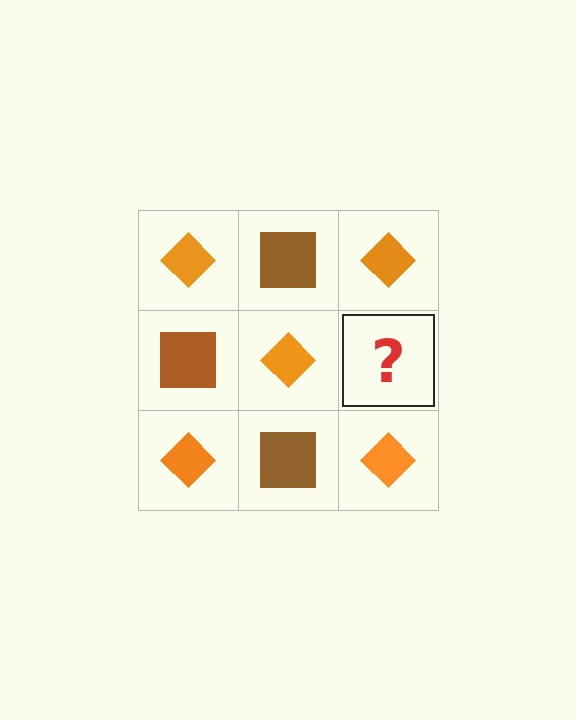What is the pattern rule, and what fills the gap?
The rule is that it alternates orange diamond and brown square in a checkerboard pattern. The gap should be filled with a brown square.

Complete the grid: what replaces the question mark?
The question mark should be replaced with a brown square.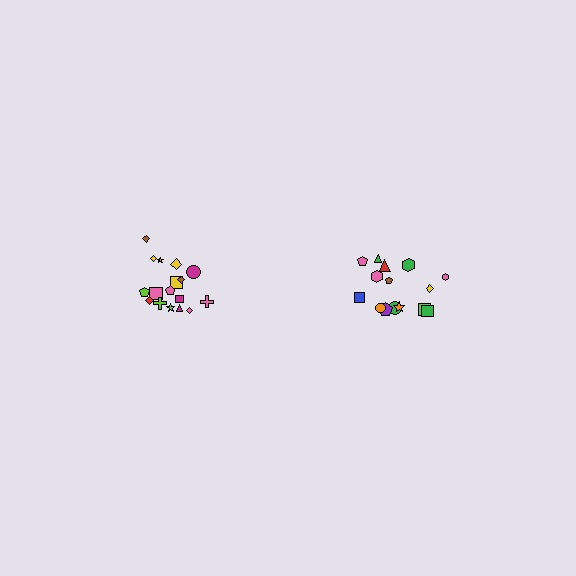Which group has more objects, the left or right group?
The left group.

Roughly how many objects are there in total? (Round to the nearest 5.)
Roughly 35 objects in total.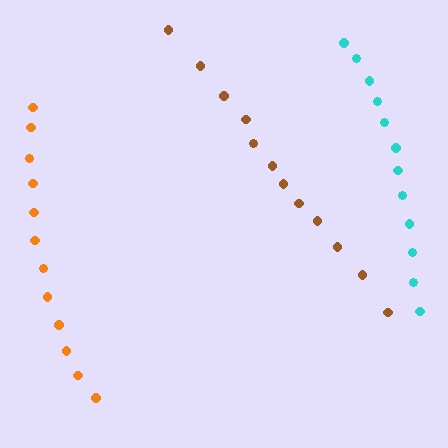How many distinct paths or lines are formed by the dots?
There are 3 distinct paths.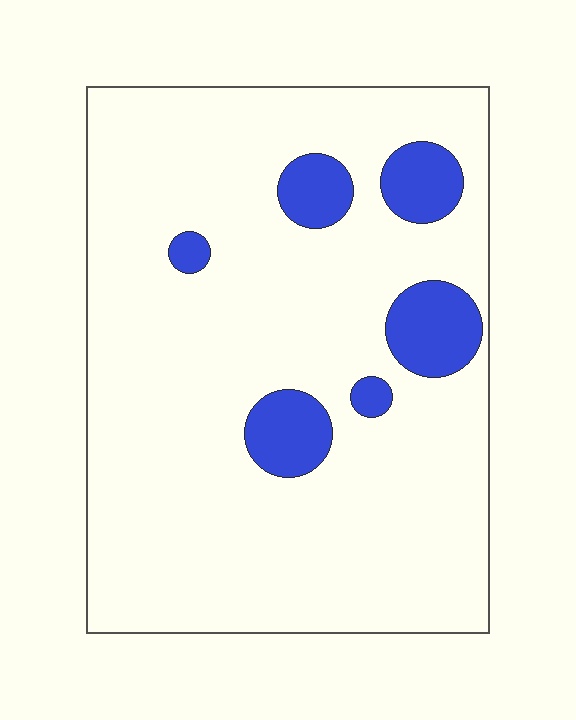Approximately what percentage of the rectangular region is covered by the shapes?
Approximately 10%.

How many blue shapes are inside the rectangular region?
6.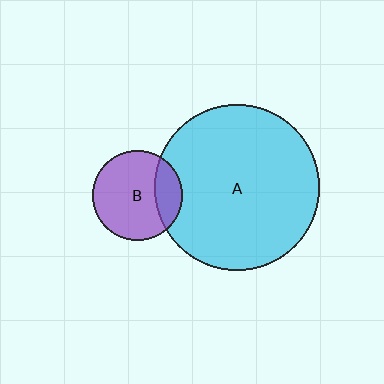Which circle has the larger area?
Circle A (cyan).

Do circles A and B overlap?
Yes.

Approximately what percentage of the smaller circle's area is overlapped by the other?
Approximately 20%.